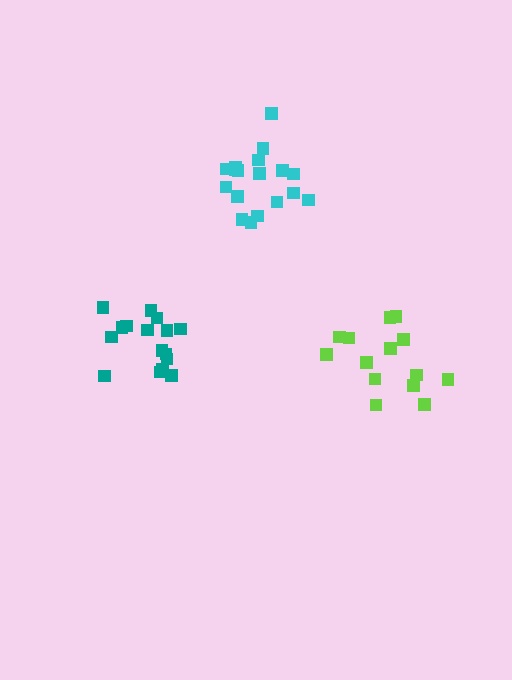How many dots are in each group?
Group 1: 18 dots, Group 2: 14 dots, Group 3: 16 dots (48 total).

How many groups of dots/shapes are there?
There are 3 groups.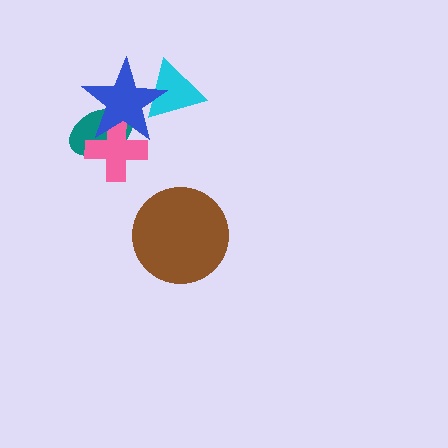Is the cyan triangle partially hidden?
Yes, it is partially covered by another shape.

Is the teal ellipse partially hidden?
Yes, it is partially covered by another shape.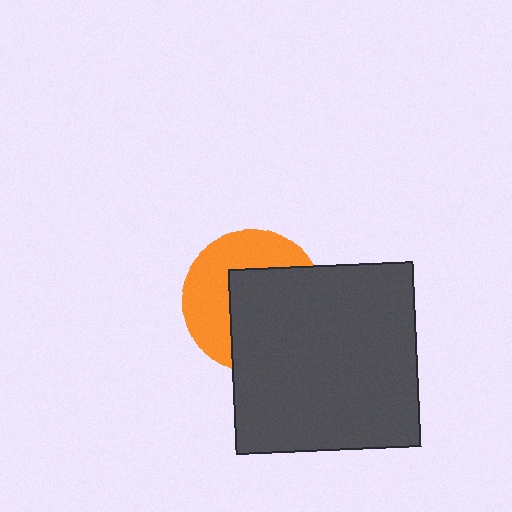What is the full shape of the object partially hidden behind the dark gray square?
The partially hidden object is an orange circle.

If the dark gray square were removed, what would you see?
You would see the complete orange circle.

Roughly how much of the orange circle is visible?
About half of it is visible (roughly 46%).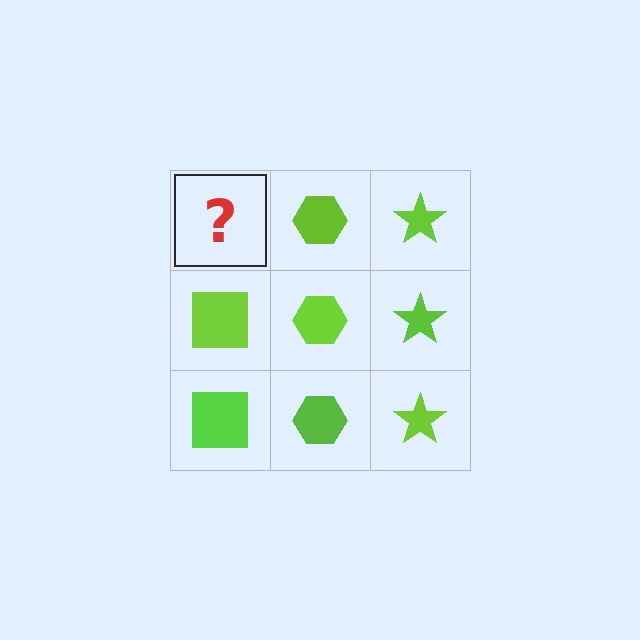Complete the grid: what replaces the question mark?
The question mark should be replaced with a lime square.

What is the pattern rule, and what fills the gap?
The rule is that each column has a consistent shape. The gap should be filled with a lime square.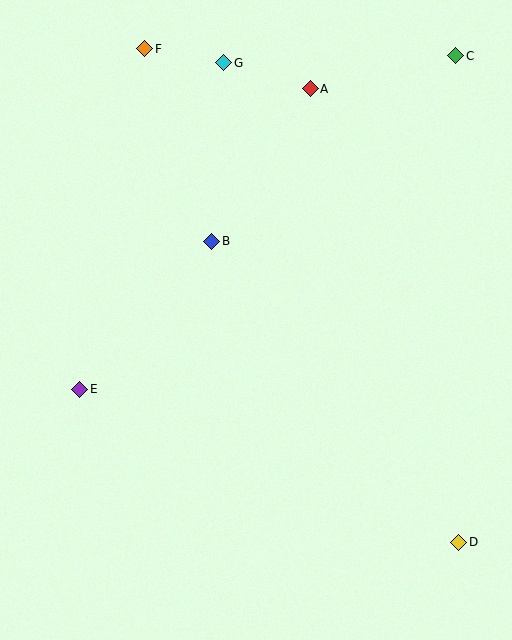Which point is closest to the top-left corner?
Point F is closest to the top-left corner.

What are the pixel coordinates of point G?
Point G is at (224, 63).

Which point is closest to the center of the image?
Point B at (212, 241) is closest to the center.